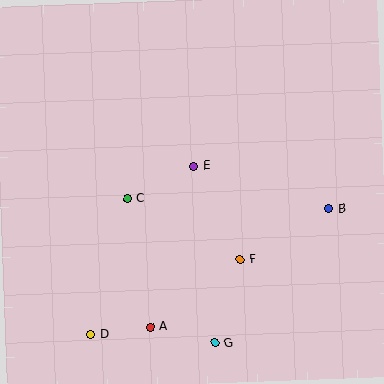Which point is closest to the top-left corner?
Point C is closest to the top-left corner.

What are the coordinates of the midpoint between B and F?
The midpoint between B and F is at (284, 234).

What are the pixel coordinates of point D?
Point D is at (91, 335).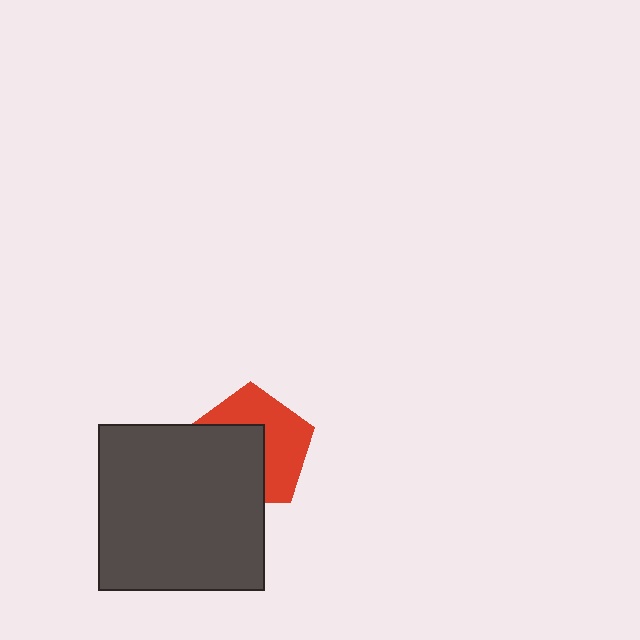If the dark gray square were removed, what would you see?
You would see the complete red pentagon.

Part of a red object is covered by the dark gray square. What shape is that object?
It is a pentagon.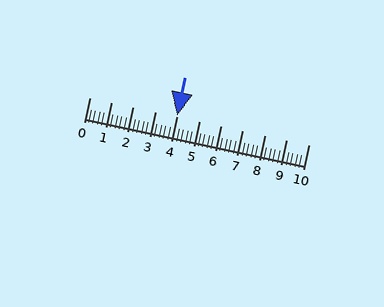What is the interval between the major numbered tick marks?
The major tick marks are spaced 1 units apart.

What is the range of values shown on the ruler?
The ruler shows values from 0 to 10.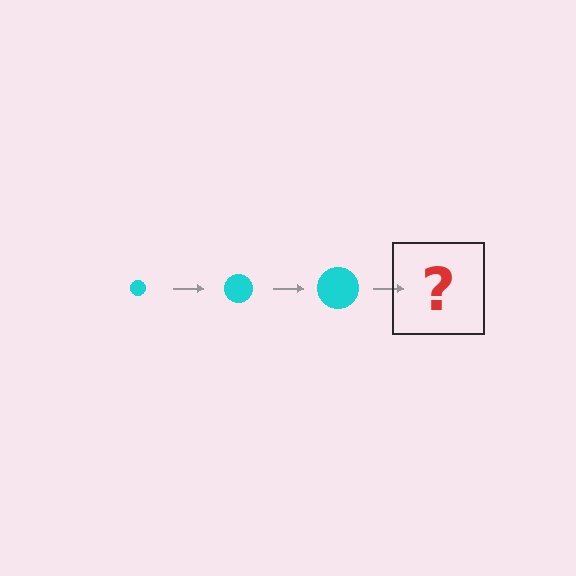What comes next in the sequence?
The next element should be a cyan circle, larger than the previous one.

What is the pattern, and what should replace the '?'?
The pattern is that the circle gets progressively larger each step. The '?' should be a cyan circle, larger than the previous one.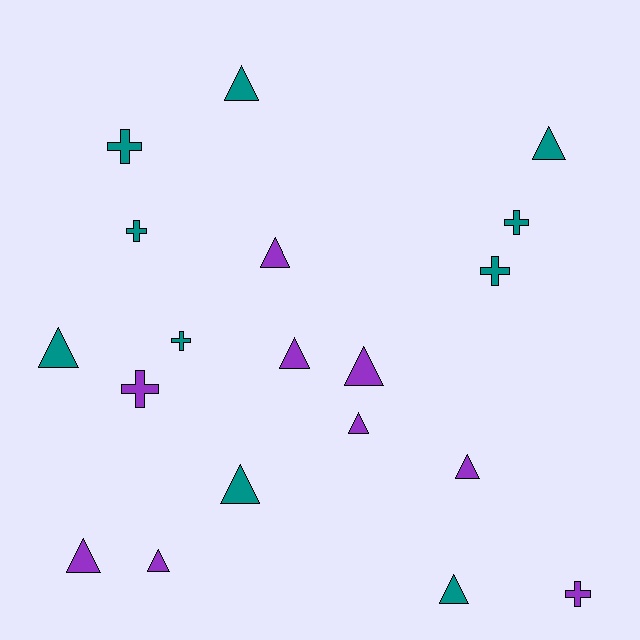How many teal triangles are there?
There are 5 teal triangles.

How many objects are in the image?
There are 19 objects.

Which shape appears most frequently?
Triangle, with 12 objects.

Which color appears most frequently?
Teal, with 10 objects.